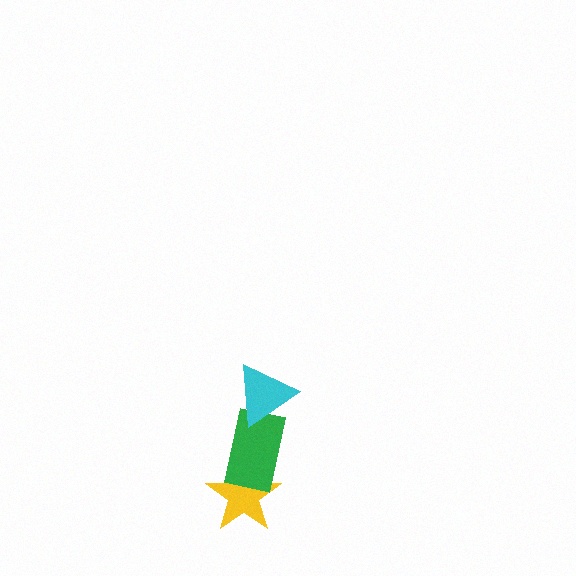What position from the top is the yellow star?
The yellow star is 3rd from the top.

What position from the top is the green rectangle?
The green rectangle is 2nd from the top.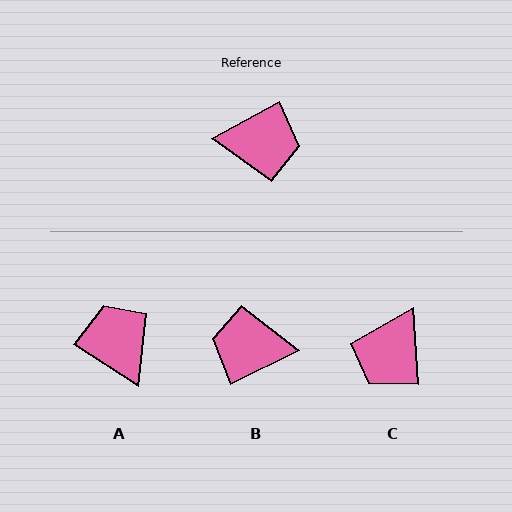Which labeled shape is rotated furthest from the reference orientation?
B, about 178 degrees away.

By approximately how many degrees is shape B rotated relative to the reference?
Approximately 178 degrees counter-clockwise.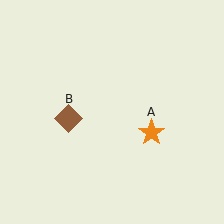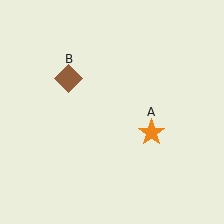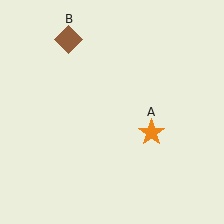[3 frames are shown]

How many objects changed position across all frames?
1 object changed position: brown diamond (object B).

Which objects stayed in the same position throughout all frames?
Orange star (object A) remained stationary.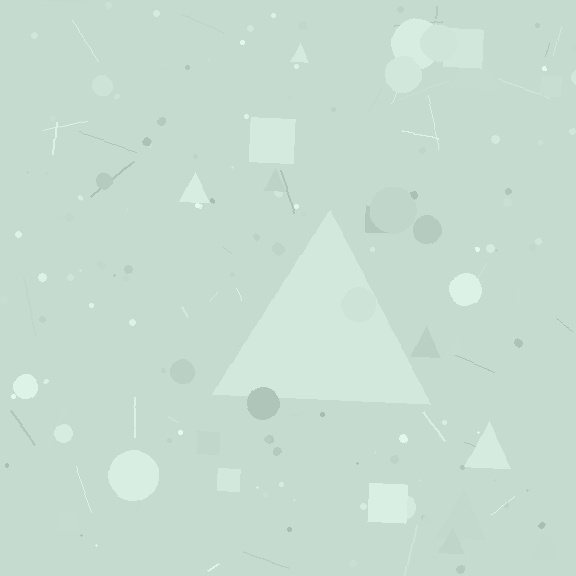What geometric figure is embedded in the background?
A triangle is embedded in the background.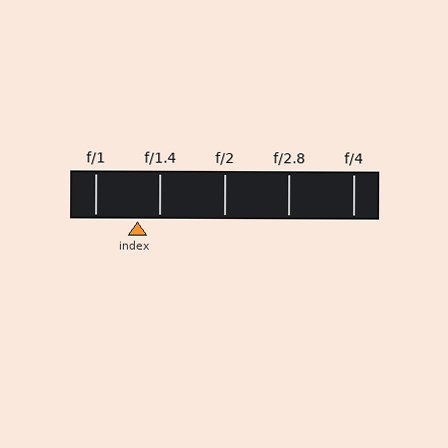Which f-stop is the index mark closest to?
The index mark is closest to f/1.4.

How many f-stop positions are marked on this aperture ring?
There are 5 f-stop positions marked.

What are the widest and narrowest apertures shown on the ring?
The widest aperture shown is f/1 and the narrowest is f/4.